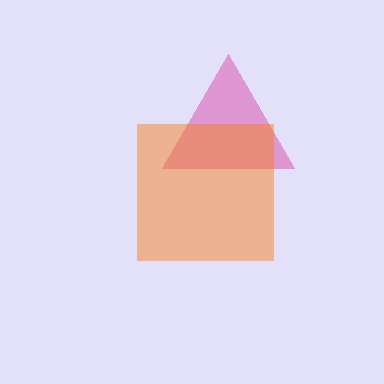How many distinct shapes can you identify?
There are 2 distinct shapes: a magenta triangle, an orange square.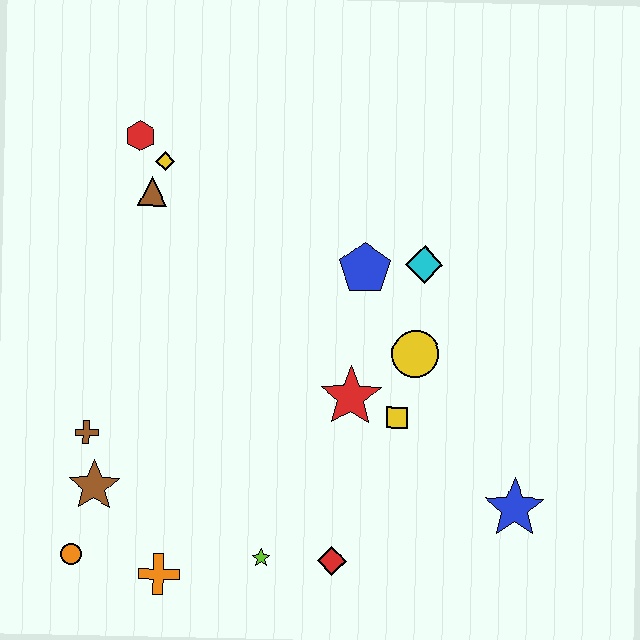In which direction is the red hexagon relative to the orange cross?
The red hexagon is above the orange cross.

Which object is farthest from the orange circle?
The cyan diamond is farthest from the orange circle.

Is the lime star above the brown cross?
No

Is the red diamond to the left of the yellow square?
Yes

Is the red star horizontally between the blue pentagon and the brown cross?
Yes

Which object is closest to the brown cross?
The brown star is closest to the brown cross.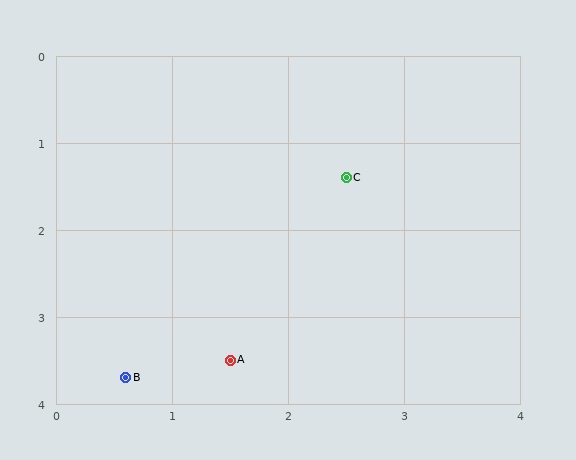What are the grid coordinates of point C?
Point C is at approximately (2.5, 1.4).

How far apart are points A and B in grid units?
Points A and B are about 0.9 grid units apart.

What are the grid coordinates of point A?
Point A is at approximately (1.5, 3.5).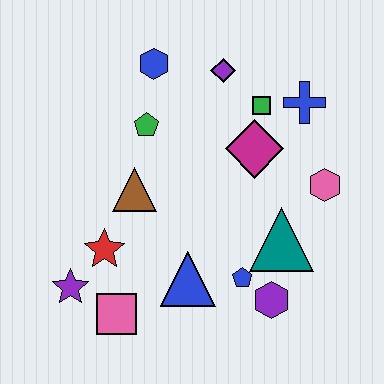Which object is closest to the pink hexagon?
The teal triangle is closest to the pink hexagon.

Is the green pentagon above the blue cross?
No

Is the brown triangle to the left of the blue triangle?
Yes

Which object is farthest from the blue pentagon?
The blue hexagon is farthest from the blue pentagon.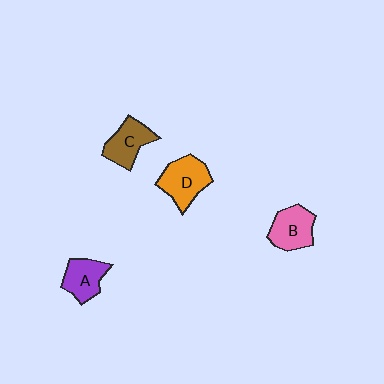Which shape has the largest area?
Shape D (orange).